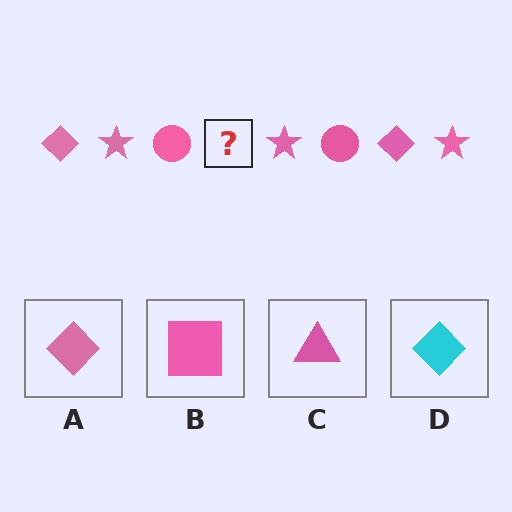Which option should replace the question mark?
Option A.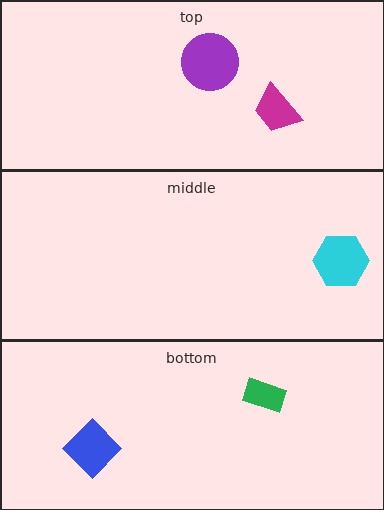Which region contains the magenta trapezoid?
The top region.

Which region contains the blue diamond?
The bottom region.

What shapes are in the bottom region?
The blue diamond, the green rectangle.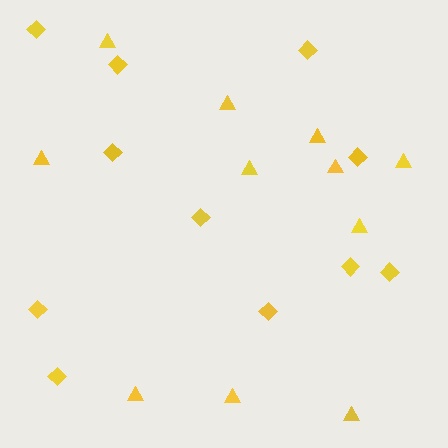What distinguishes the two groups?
There are 2 groups: one group of triangles (11) and one group of diamonds (11).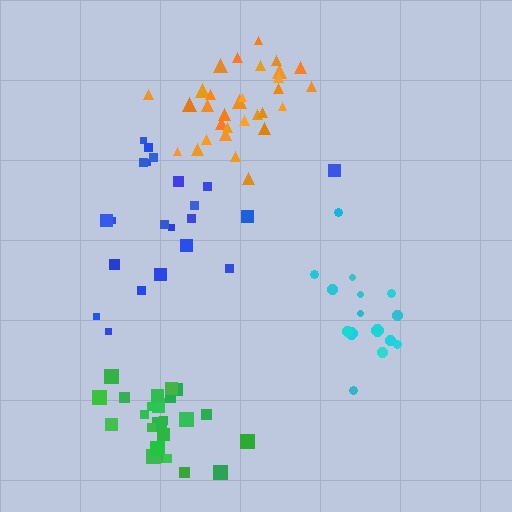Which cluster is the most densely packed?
Green.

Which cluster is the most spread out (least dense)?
Blue.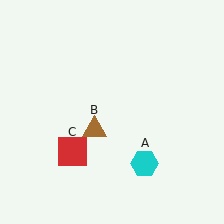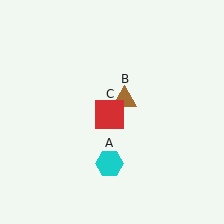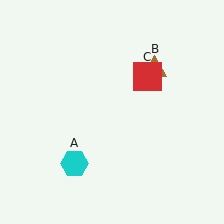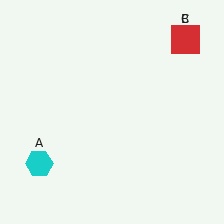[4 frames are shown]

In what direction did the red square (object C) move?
The red square (object C) moved up and to the right.